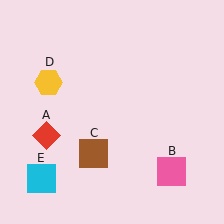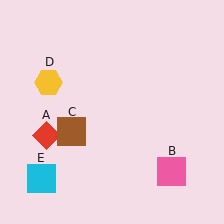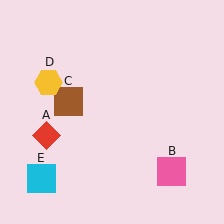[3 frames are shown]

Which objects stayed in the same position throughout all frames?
Red diamond (object A) and pink square (object B) and yellow hexagon (object D) and cyan square (object E) remained stationary.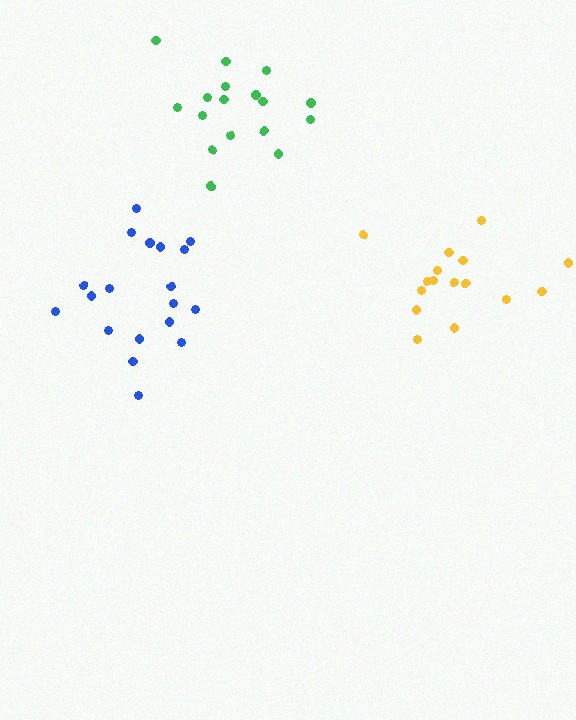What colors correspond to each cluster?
The clusters are colored: yellow, green, blue.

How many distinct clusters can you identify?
There are 3 distinct clusters.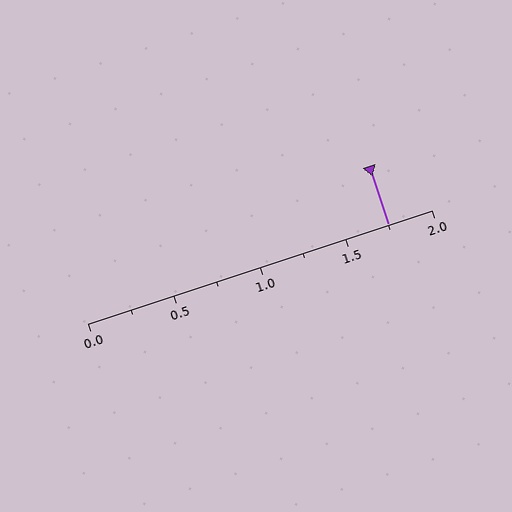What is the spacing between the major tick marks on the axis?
The major ticks are spaced 0.5 apart.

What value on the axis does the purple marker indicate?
The marker indicates approximately 1.75.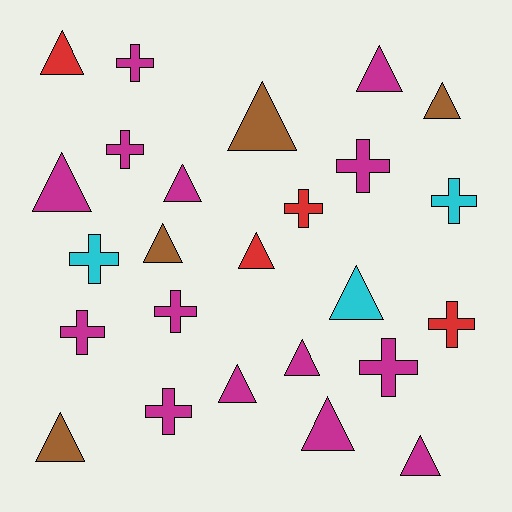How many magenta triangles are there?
There are 7 magenta triangles.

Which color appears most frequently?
Magenta, with 14 objects.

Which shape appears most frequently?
Triangle, with 14 objects.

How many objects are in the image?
There are 25 objects.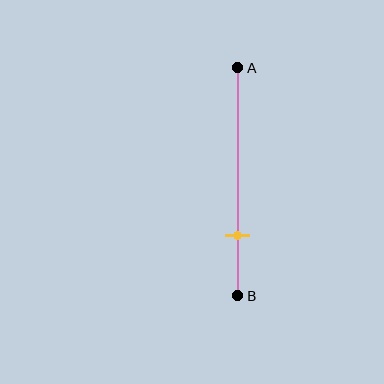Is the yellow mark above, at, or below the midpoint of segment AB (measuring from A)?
The yellow mark is below the midpoint of segment AB.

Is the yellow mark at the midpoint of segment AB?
No, the mark is at about 75% from A, not at the 50% midpoint.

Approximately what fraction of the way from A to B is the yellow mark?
The yellow mark is approximately 75% of the way from A to B.